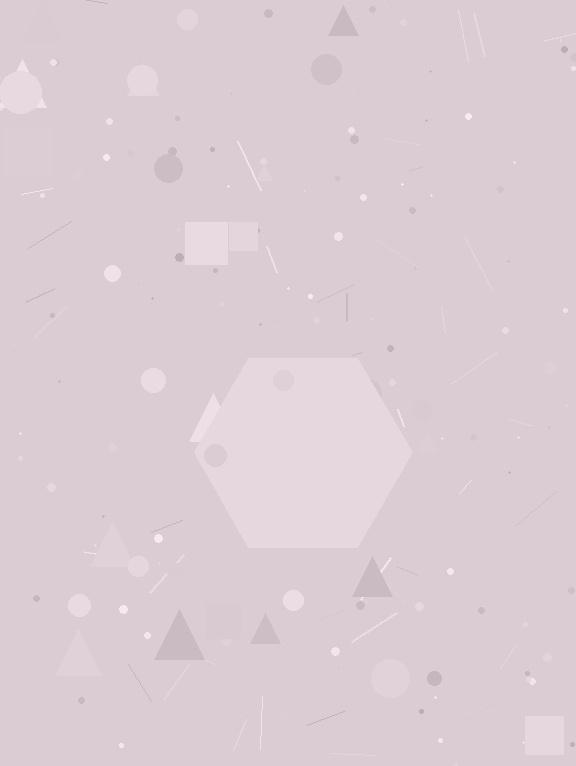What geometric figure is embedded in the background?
A hexagon is embedded in the background.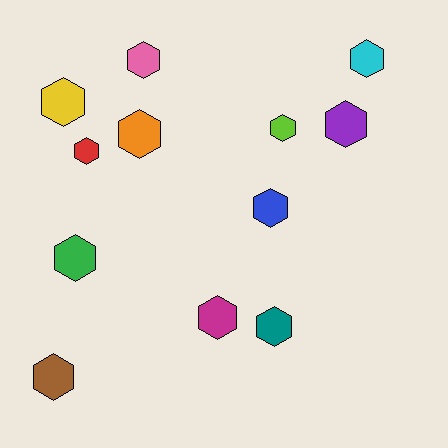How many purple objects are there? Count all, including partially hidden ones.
There is 1 purple object.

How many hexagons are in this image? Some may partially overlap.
There are 12 hexagons.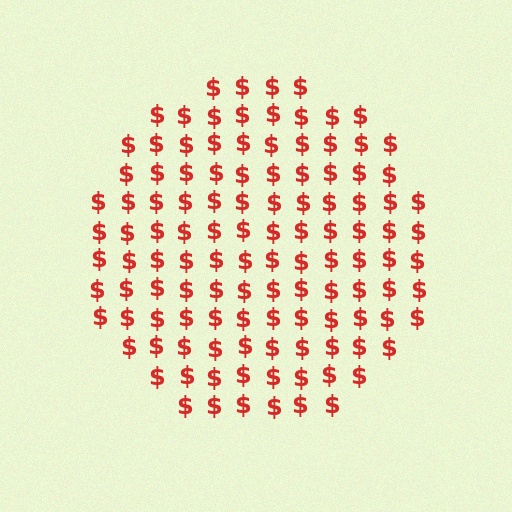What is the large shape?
The large shape is a circle.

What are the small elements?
The small elements are dollar signs.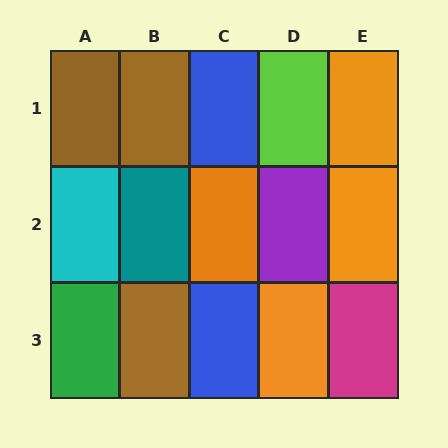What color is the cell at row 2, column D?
Purple.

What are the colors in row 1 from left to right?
Brown, brown, blue, lime, orange.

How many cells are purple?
1 cell is purple.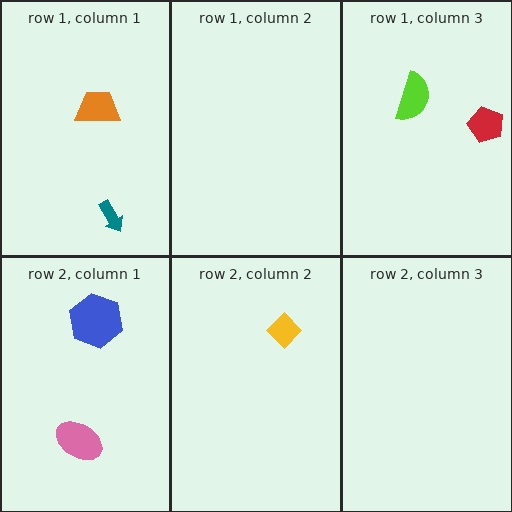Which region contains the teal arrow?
The row 1, column 1 region.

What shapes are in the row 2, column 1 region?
The pink ellipse, the blue hexagon.